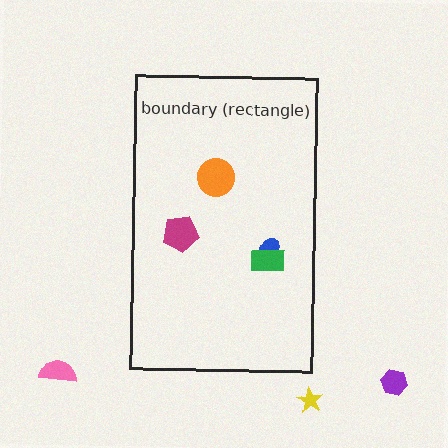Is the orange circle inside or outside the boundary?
Inside.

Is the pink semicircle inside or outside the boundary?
Outside.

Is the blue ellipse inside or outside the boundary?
Inside.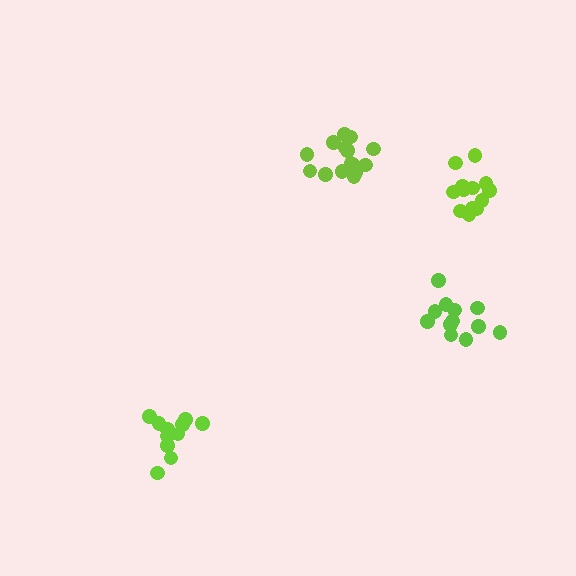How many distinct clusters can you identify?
There are 4 distinct clusters.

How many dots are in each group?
Group 1: 11 dots, Group 2: 15 dots, Group 3: 13 dots, Group 4: 12 dots (51 total).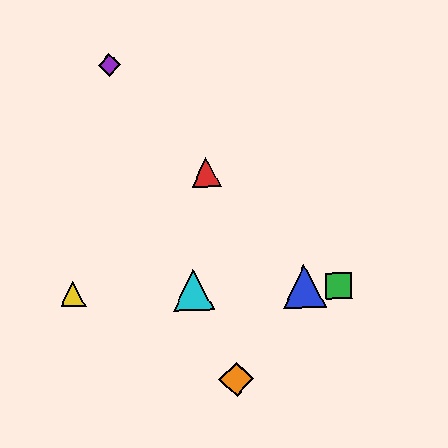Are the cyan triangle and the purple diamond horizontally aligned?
No, the cyan triangle is at y≈290 and the purple diamond is at y≈65.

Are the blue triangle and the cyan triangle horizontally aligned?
Yes, both are at y≈287.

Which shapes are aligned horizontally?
The blue triangle, the green square, the yellow triangle, the cyan triangle are aligned horizontally.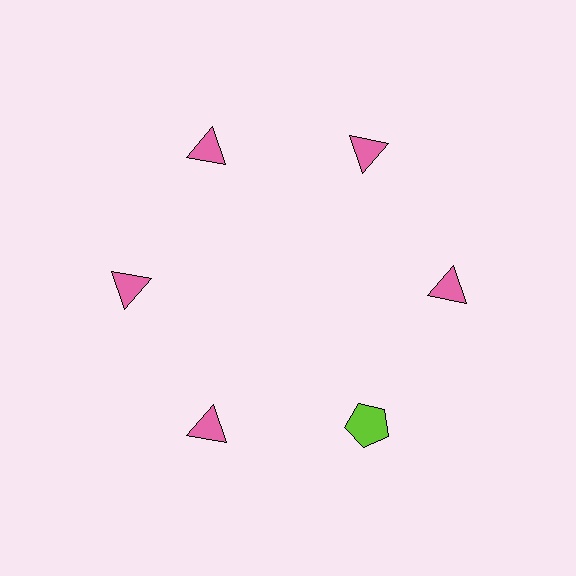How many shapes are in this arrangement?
There are 6 shapes arranged in a ring pattern.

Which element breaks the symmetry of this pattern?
The lime pentagon at roughly the 5 o'clock position breaks the symmetry. All other shapes are pink triangles.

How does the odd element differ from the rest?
It differs in both color (lime instead of pink) and shape (pentagon instead of triangle).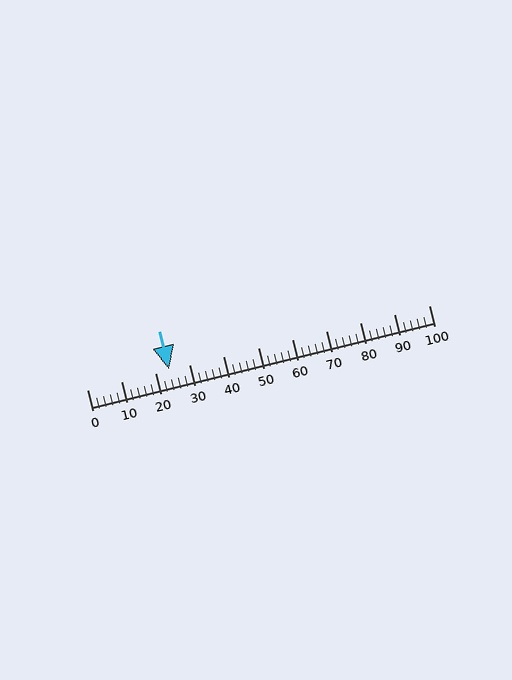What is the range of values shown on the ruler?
The ruler shows values from 0 to 100.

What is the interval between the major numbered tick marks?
The major tick marks are spaced 10 units apart.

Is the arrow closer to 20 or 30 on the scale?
The arrow is closer to 20.